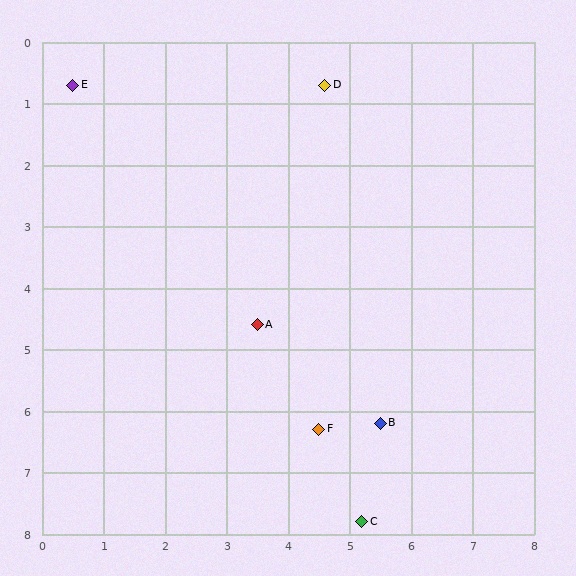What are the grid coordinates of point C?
Point C is at approximately (5.2, 7.8).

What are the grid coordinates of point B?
Point B is at approximately (5.5, 6.2).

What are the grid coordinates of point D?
Point D is at approximately (4.6, 0.7).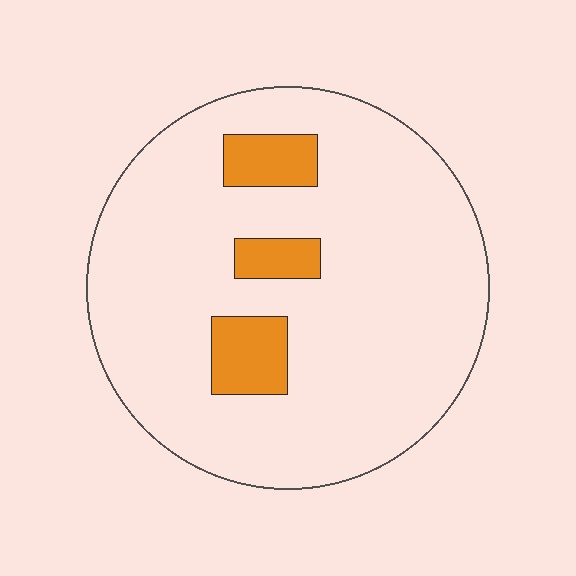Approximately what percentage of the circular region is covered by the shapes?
Approximately 10%.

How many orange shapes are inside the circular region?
3.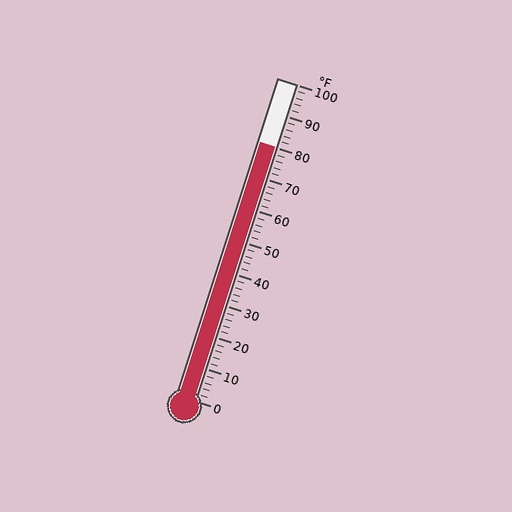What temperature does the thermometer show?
The thermometer shows approximately 80°F.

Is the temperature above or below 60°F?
The temperature is above 60°F.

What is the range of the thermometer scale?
The thermometer scale ranges from 0°F to 100°F.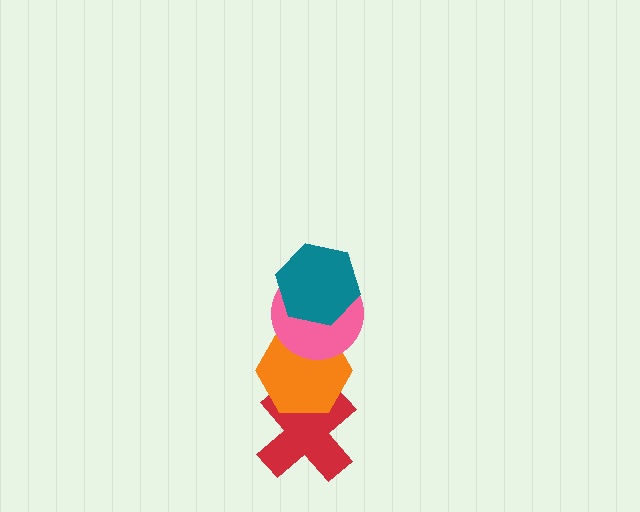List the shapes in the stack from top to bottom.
From top to bottom: the teal hexagon, the pink circle, the orange hexagon, the red cross.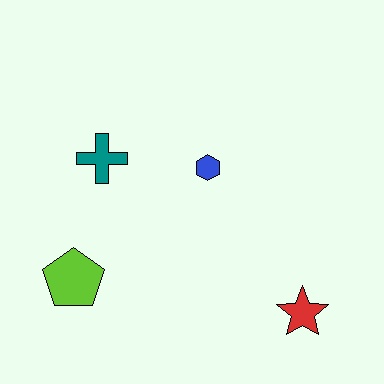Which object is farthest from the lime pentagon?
The red star is farthest from the lime pentagon.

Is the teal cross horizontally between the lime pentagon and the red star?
Yes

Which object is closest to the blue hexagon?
The teal cross is closest to the blue hexagon.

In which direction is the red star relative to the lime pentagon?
The red star is to the right of the lime pentagon.